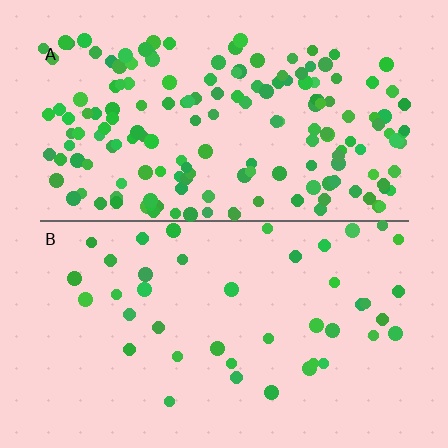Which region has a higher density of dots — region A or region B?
A (the top).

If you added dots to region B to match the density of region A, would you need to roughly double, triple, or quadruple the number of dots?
Approximately quadruple.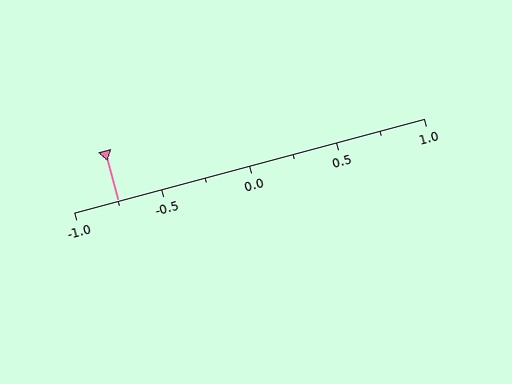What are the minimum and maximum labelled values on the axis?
The axis runs from -1.0 to 1.0.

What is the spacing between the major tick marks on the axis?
The major ticks are spaced 0.5 apart.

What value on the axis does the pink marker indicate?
The marker indicates approximately -0.75.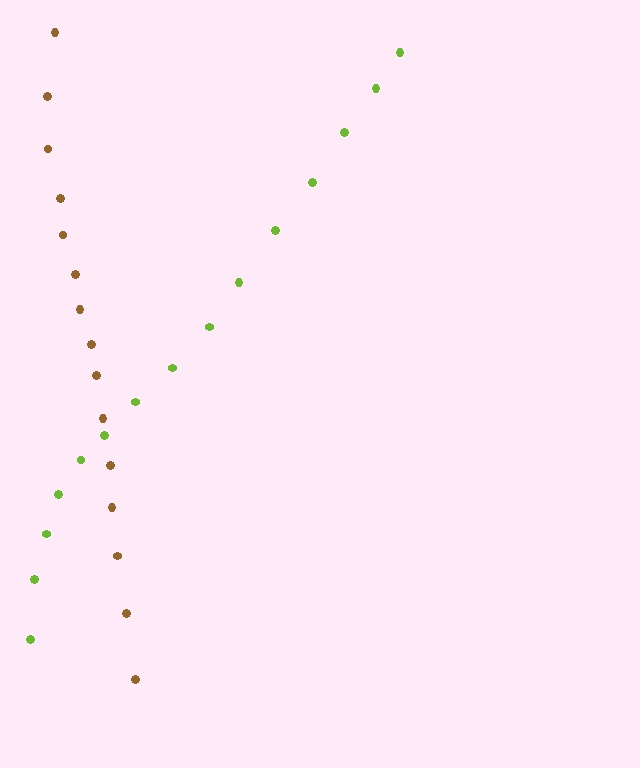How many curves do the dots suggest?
There are 2 distinct paths.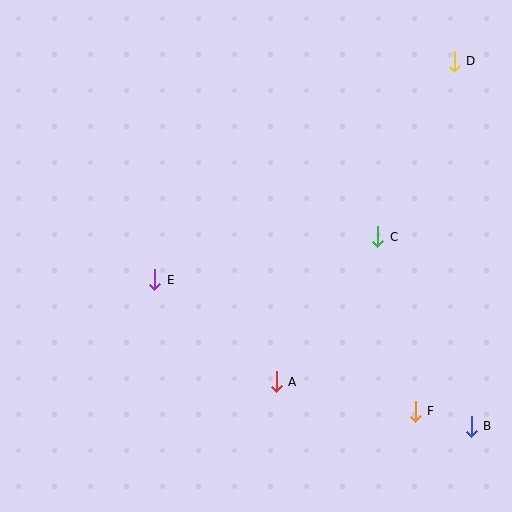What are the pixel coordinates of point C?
Point C is at (378, 237).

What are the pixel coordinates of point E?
Point E is at (155, 280).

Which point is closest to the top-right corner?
Point D is closest to the top-right corner.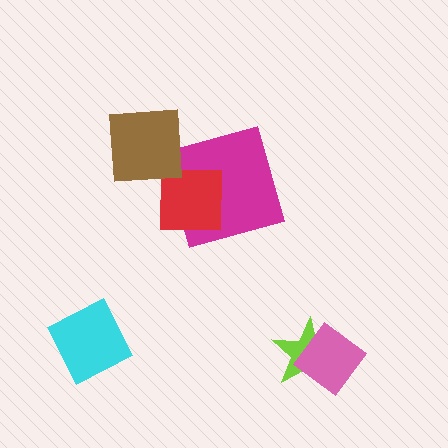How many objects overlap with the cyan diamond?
0 objects overlap with the cyan diamond.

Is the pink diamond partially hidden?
No, no other shape covers it.